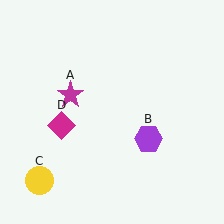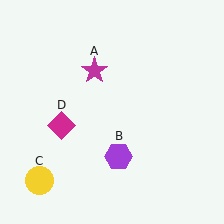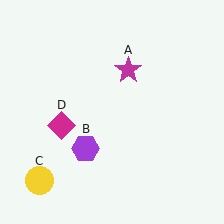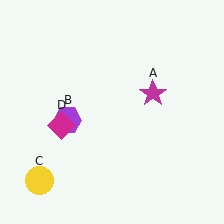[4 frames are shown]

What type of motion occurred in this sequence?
The magenta star (object A), purple hexagon (object B) rotated clockwise around the center of the scene.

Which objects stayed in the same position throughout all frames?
Yellow circle (object C) and magenta diamond (object D) remained stationary.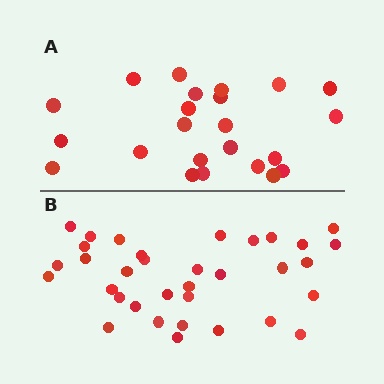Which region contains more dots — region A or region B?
Region B (the bottom region) has more dots.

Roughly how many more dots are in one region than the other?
Region B has roughly 12 or so more dots than region A.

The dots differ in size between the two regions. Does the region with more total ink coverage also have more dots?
No. Region A has more total ink coverage because its dots are larger, but region B actually contains more individual dots. Total area can be misleading — the number of items is what matters here.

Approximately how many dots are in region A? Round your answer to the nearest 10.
About 20 dots. (The exact count is 23, which rounds to 20.)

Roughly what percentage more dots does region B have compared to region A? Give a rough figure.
About 50% more.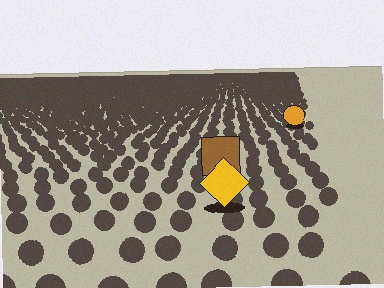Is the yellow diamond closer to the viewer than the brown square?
Yes. The yellow diamond is closer — you can tell from the texture gradient: the ground texture is coarser near it.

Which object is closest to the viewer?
The yellow diamond is closest. The texture marks near it are larger and more spread out.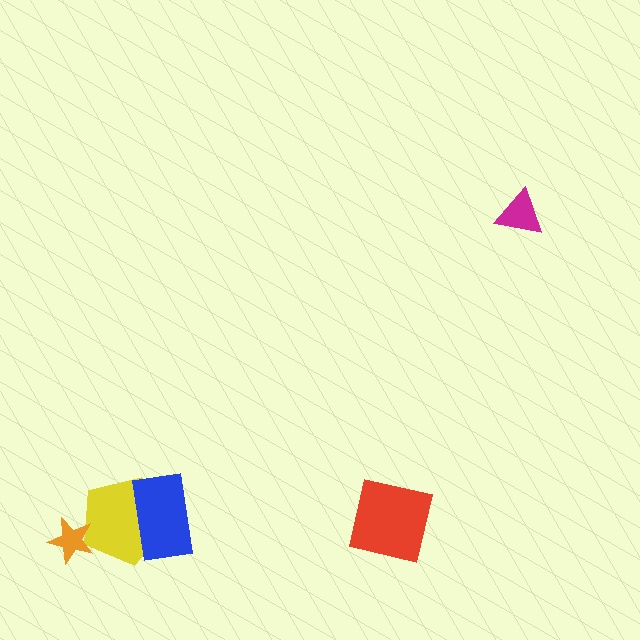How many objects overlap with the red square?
0 objects overlap with the red square.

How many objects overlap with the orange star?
1 object overlaps with the orange star.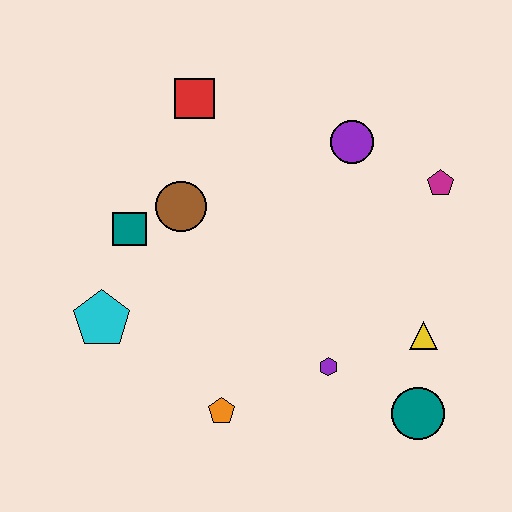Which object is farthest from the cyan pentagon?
The magenta pentagon is farthest from the cyan pentagon.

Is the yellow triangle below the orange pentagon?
No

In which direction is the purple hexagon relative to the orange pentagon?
The purple hexagon is to the right of the orange pentagon.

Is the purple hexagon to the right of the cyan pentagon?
Yes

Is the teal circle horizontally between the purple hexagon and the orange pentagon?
No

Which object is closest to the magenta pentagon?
The purple circle is closest to the magenta pentagon.